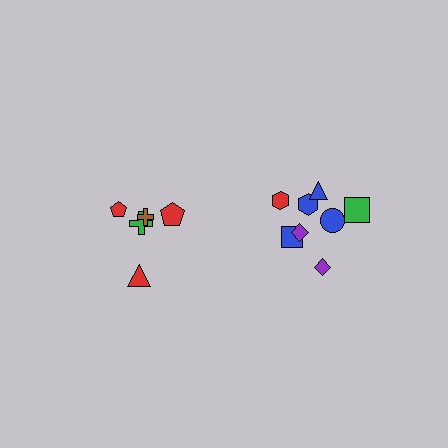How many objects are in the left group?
There are 5 objects.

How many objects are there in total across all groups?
There are 13 objects.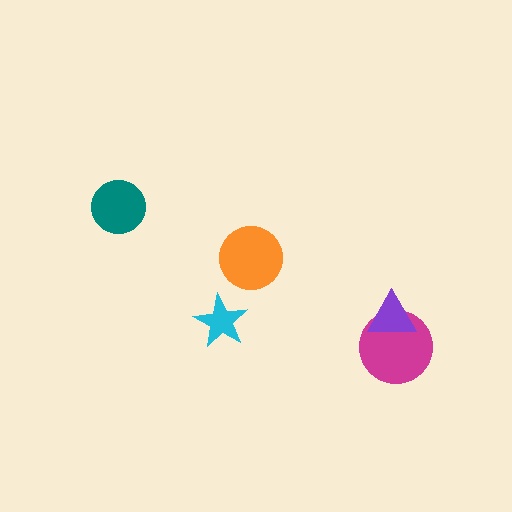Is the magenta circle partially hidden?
Yes, it is partially covered by another shape.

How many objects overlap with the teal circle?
0 objects overlap with the teal circle.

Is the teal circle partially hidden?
No, no other shape covers it.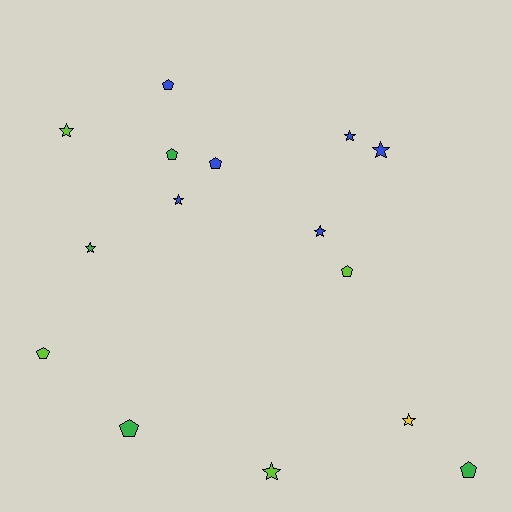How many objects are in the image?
There are 15 objects.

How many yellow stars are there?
There is 1 yellow star.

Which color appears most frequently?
Blue, with 6 objects.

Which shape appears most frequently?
Star, with 8 objects.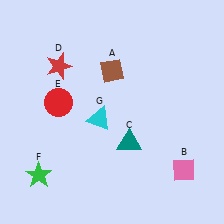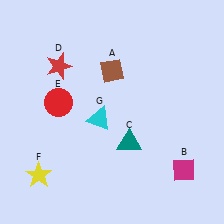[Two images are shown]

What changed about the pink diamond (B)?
In Image 1, B is pink. In Image 2, it changed to magenta.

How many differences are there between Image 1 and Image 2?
There are 2 differences between the two images.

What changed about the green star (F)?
In Image 1, F is green. In Image 2, it changed to yellow.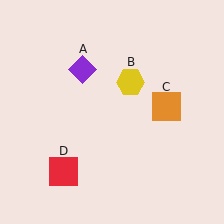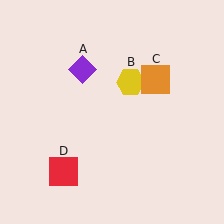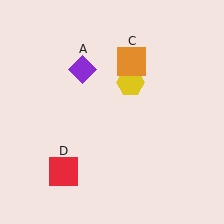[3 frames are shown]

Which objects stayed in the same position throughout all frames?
Purple diamond (object A) and yellow hexagon (object B) and red square (object D) remained stationary.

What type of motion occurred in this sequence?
The orange square (object C) rotated counterclockwise around the center of the scene.